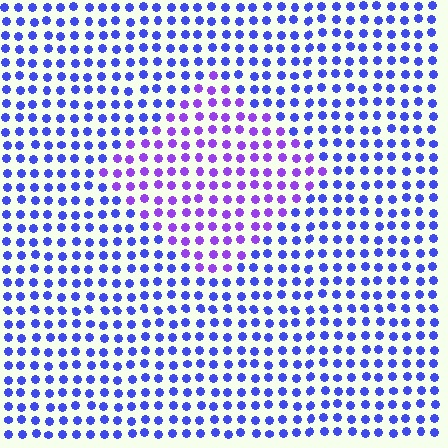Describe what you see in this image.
The image is filled with small blue elements in a uniform arrangement. A diamond-shaped region is visible where the elements are tinted to a slightly different hue, forming a subtle color boundary.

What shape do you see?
I see a diamond.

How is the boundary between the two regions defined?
The boundary is defined purely by a slight shift in hue (about 35 degrees). Spacing, size, and orientation are identical on both sides.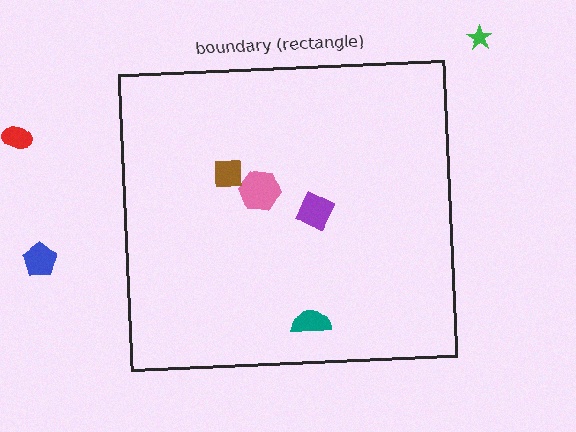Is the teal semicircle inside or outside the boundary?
Inside.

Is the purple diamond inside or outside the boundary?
Inside.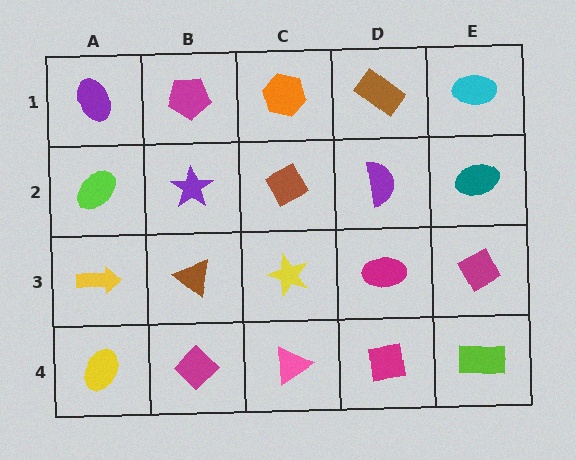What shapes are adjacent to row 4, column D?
A magenta ellipse (row 3, column D), a pink triangle (row 4, column C), a lime rectangle (row 4, column E).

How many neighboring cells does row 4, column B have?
3.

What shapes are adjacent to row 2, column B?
A magenta pentagon (row 1, column B), a brown triangle (row 3, column B), a lime ellipse (row 2, column A), a brown diamond (row 2, column C).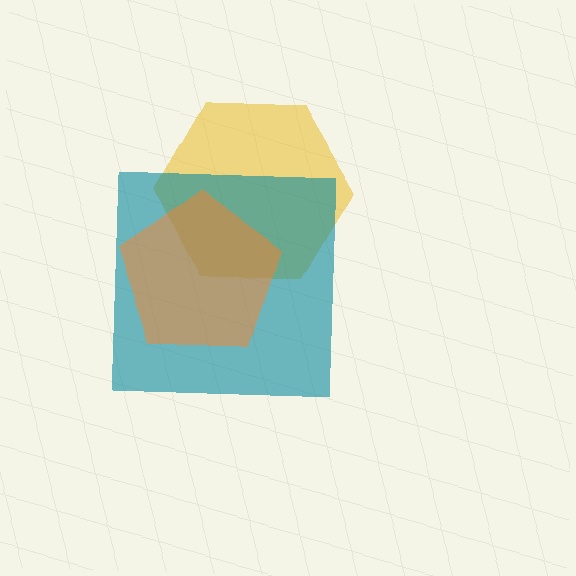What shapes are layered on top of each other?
The layered shapes are: a yellow hexagon, a teal square, an orange pentagon.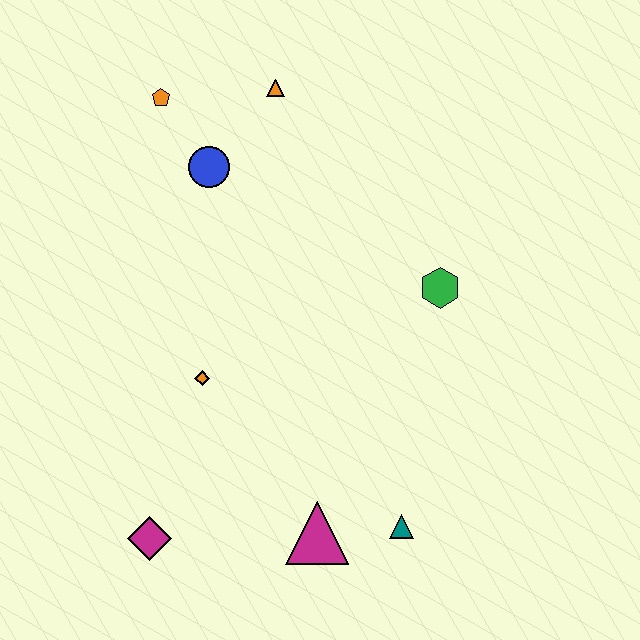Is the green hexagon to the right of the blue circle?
Yes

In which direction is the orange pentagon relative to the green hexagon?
The orange pentagon is to the left of the green hexagon.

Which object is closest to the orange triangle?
The blue circle is closest to the orange triangle.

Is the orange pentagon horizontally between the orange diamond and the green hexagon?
No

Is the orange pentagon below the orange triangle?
Yes